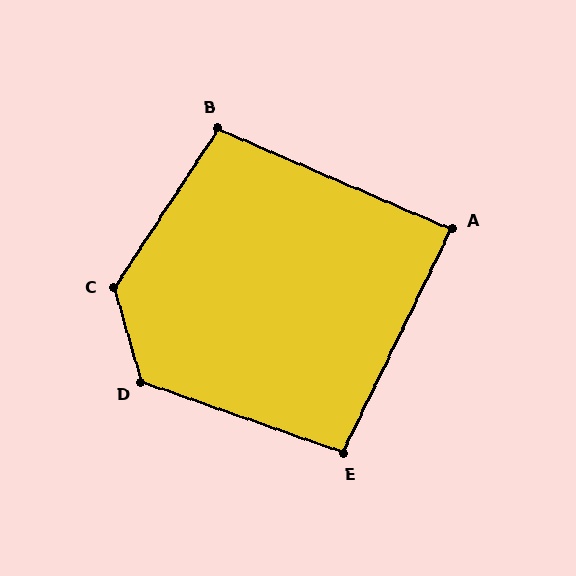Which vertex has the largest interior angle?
C, at approximately 130 degrees.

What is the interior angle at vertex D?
Approximately 126 degrees (obtuse).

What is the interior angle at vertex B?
Approximately 100 degrees (obtuse).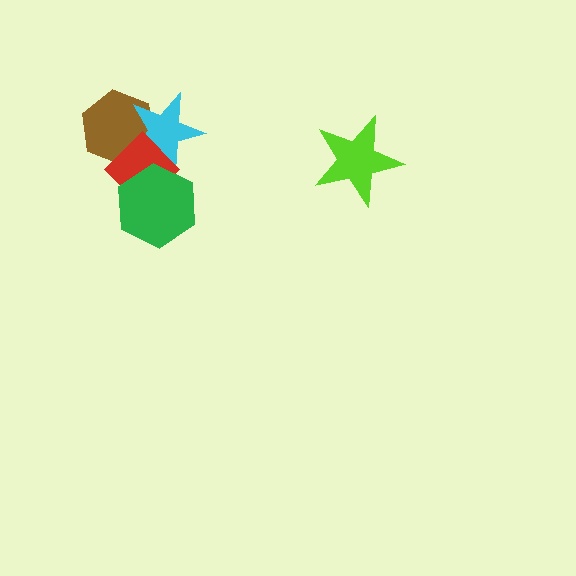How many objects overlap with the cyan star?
3 objects overlap with the cyan star.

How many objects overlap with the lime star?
0 objects overlap with the lime star.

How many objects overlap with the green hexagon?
2 objects overlap with the green hexagon.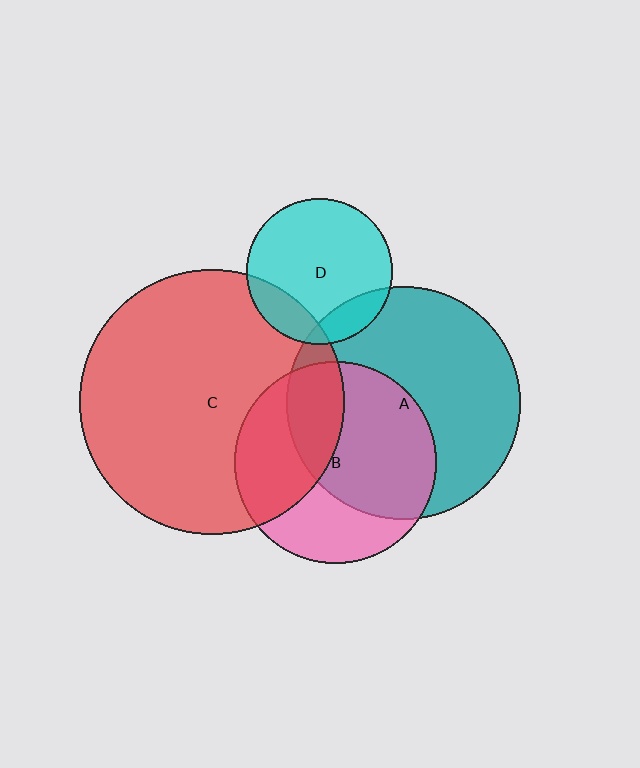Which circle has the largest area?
Circle C (red).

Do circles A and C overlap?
Yes.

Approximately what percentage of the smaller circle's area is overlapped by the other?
Approximately 15%.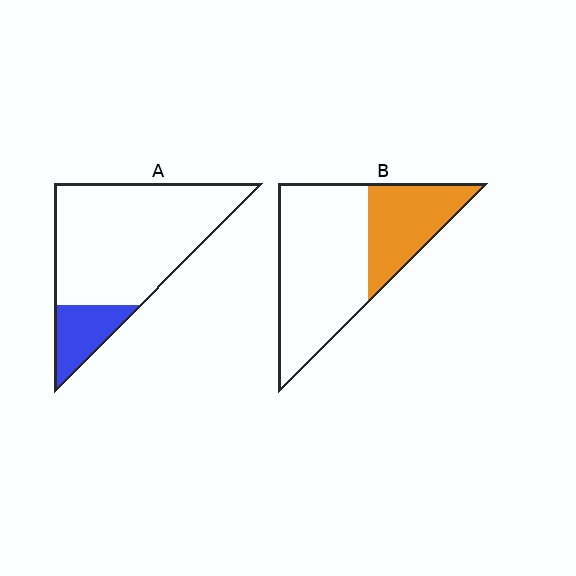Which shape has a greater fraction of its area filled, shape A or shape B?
Shape B.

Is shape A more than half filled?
No.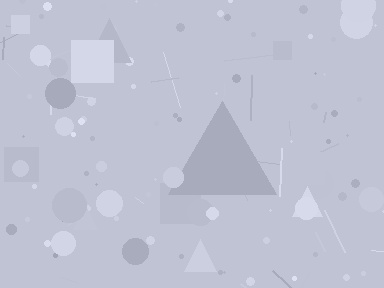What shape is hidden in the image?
A triangle is hidden in the image.